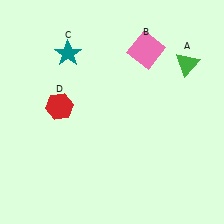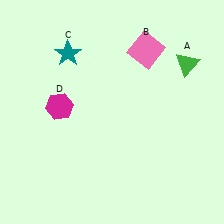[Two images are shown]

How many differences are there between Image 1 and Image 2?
There is 1 difference between the two images.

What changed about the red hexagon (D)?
In Image 1, D is red. In Image 2, it changed to magenta.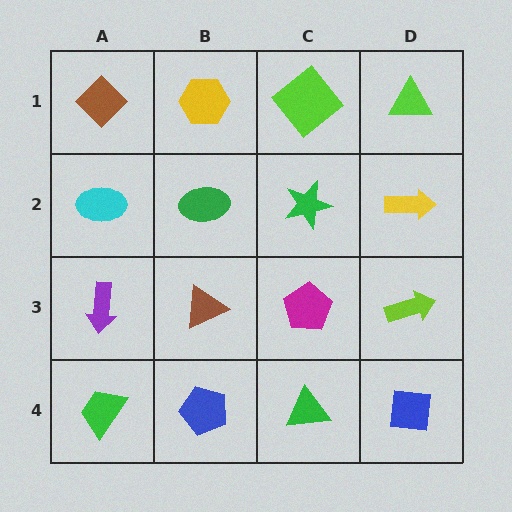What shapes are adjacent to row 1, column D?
A yellow arrow (row 2, column D), a lime diamond (row 1, column C).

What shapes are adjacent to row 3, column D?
A yellow arrow (row 2, column D), a blue square (row 4, column D), a magenta pentagon (row 3, column C).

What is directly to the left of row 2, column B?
A cyan ellipse.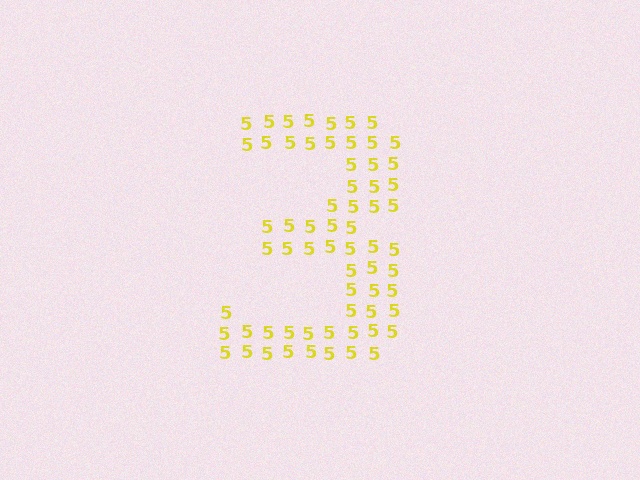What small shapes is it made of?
It is made of small digit 5's.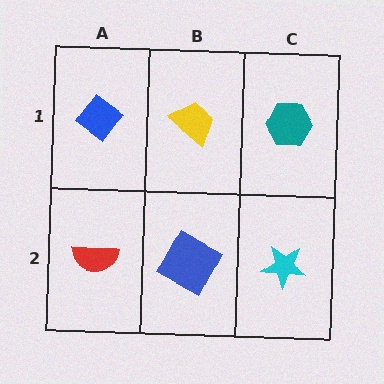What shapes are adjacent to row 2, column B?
A yellow trapezoid (row 1, column B), a red semicircle (row 2, column A), a cyan star (row 2, column C).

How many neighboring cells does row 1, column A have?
2.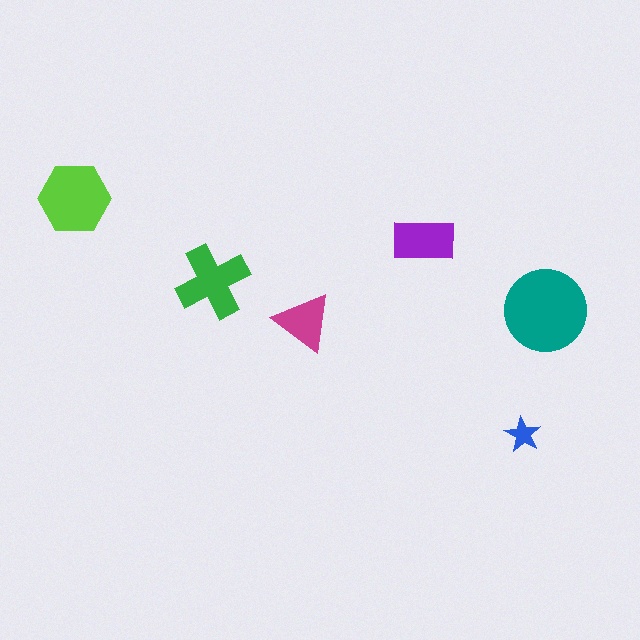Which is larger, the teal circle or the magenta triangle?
The teal circle.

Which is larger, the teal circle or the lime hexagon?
The teal circle.